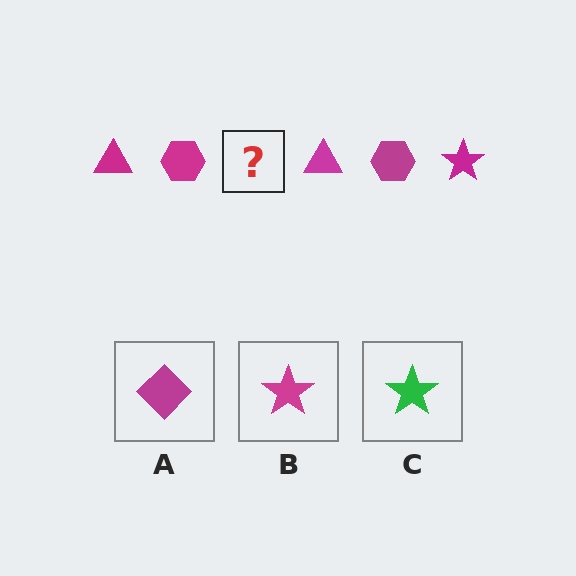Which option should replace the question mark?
Option B.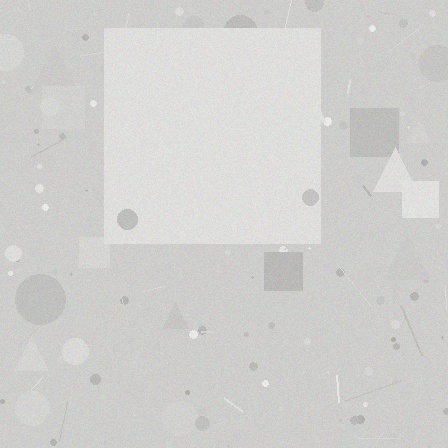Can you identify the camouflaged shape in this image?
The camouflaged shape is a square.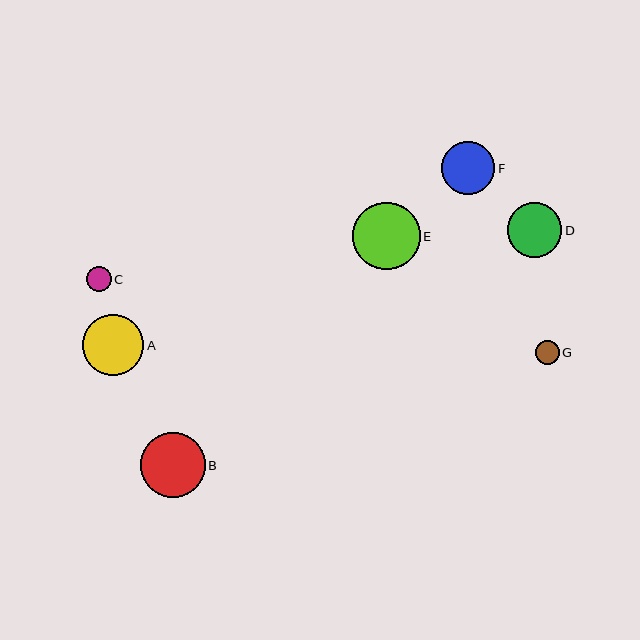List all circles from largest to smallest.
From largest to smallest: E, B, A, D, F, C, G.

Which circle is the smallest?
Circle G is the smallest with a size of approximately 24 pixels.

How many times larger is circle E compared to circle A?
Circle E is approximately 1.1 times the size of circle A.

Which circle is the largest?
Circle E is the largest with a size of approximately 67 pixels.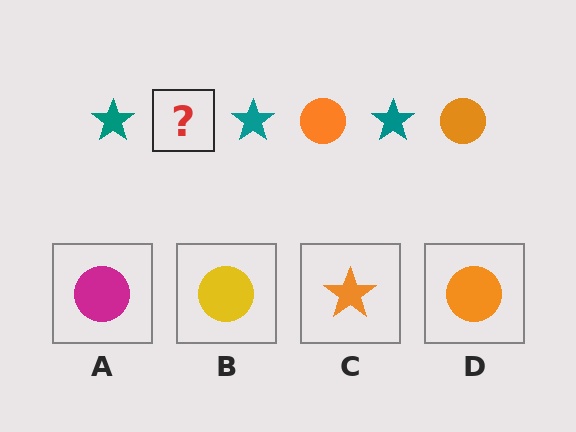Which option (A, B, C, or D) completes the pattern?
D.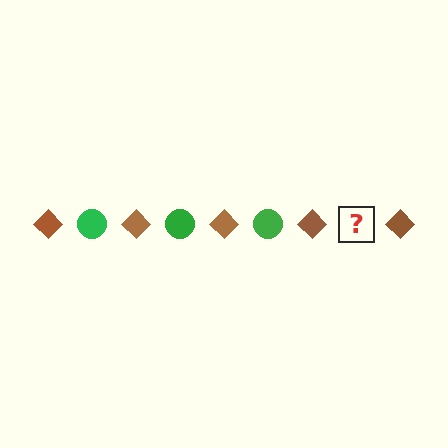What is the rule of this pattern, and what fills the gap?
The rule is that the pattern alternates between brown diamond and green circle. The gap should be filled with a green circle.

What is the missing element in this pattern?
The missing element is a green circle.